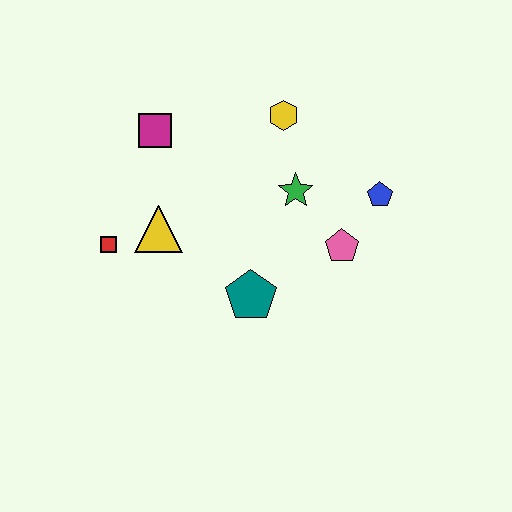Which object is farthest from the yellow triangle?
The blue pentagon is farthest from the yellow triangle.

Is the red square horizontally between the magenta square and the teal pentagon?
No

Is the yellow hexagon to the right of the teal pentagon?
Yes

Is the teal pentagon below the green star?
Yes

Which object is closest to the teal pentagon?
The pink pentagon is closest to the teal pentagon.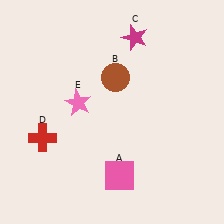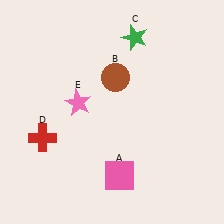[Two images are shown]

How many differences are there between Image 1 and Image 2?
There is 1 difference between the two images.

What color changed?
The star (C) changed from magenta in Image 1 to green in Image 2.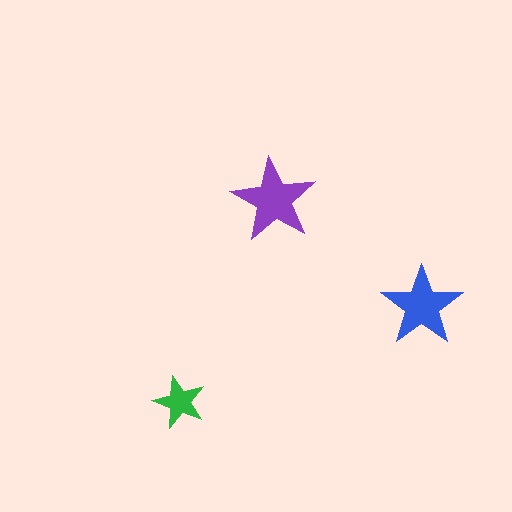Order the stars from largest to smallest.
the purple one, the blue one, the green one.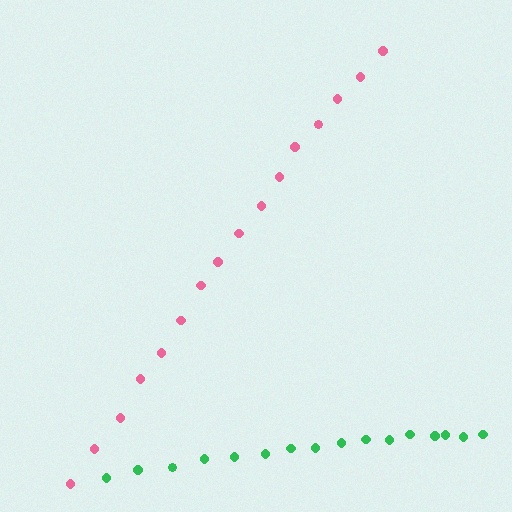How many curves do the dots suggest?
There are 2 distinct paths.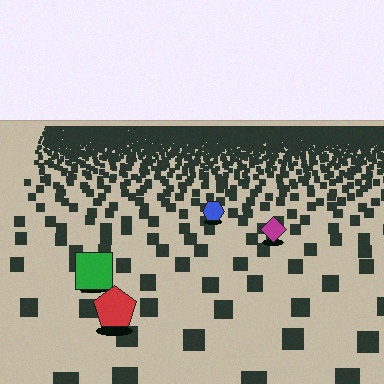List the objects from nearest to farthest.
From nearest to farthest: the red pentagon, the green square, the magenta diamond, the blue hexagon.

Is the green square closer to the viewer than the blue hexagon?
Yes. The green square is closer — you can tell from the texture gradient: the ground texture is coarser near it.